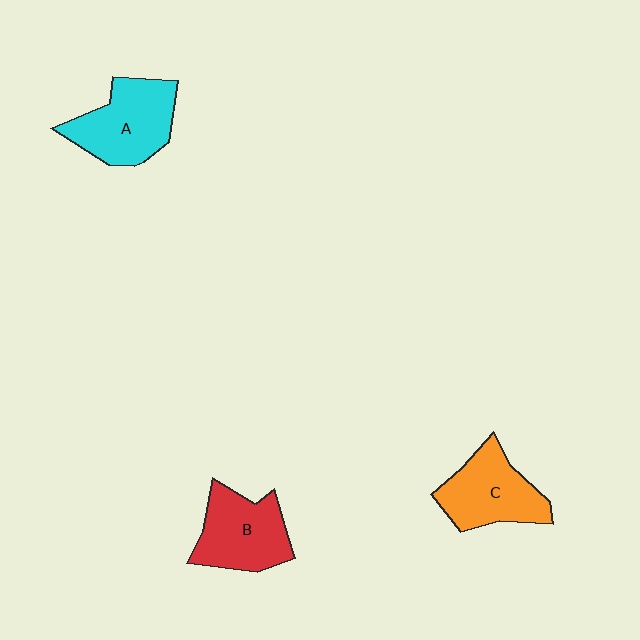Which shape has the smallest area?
Shape C (orange).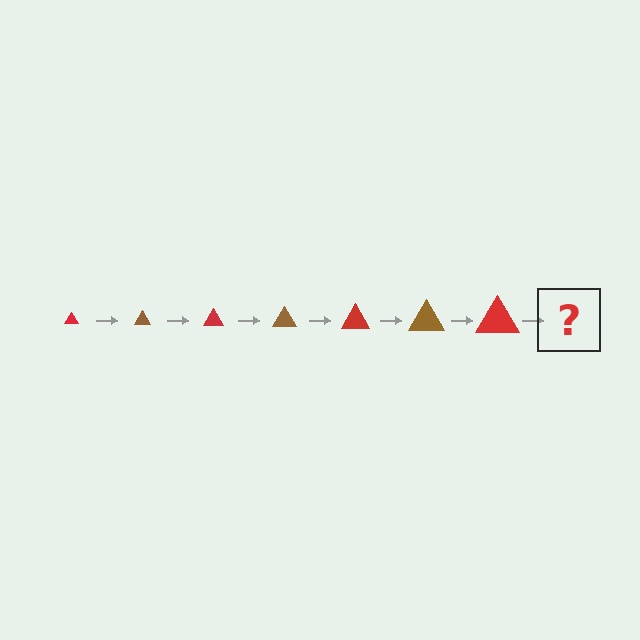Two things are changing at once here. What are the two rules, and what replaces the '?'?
The two rules are that the triangle grows larger each step and the color cycles through red and brown. The '?' should be a brown triangle, larger than the previous one.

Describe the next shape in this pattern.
It should be a brown triangle, larger than the previous one.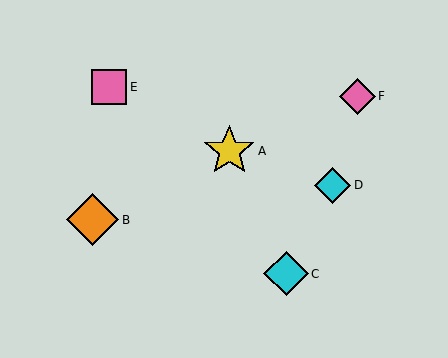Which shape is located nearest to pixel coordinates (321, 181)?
The cyan diamond (labeled D) at (333, 185) is nearest to that location.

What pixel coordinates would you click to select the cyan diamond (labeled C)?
Click at (286, 274) to select the cyan diamond C.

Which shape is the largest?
The orange diamond (labeled B) is the largest.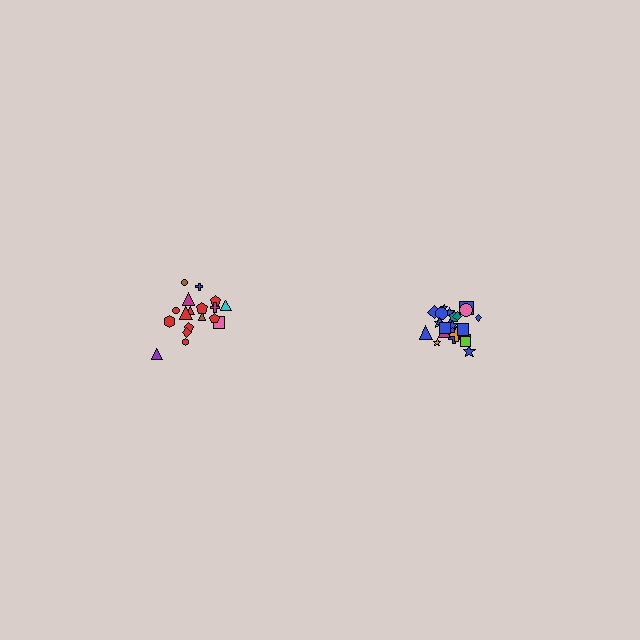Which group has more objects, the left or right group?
The right group.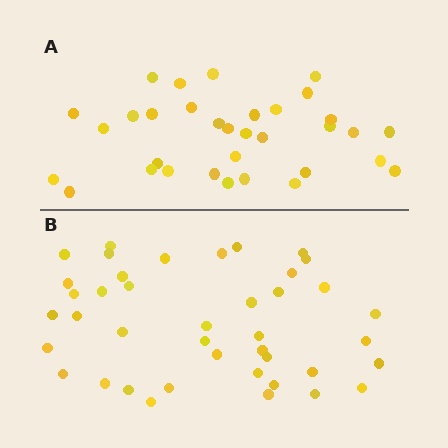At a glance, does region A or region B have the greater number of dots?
Region B (the bottom region) has more dots.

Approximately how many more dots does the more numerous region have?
Region B has roughly 8 or so more dots than region A.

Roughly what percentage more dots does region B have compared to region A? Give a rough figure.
About 25% more.